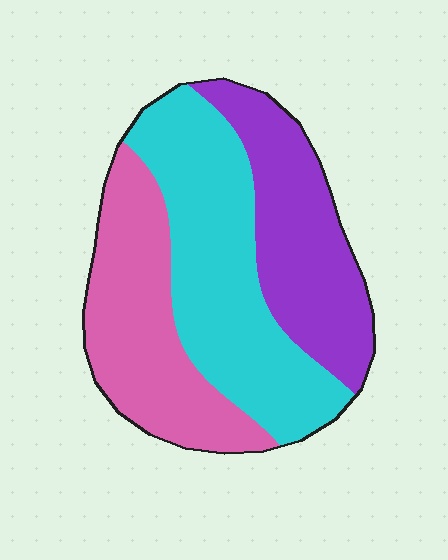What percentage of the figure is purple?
Purple covers 29% of the figure.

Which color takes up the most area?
Cyan, at roughly 40%.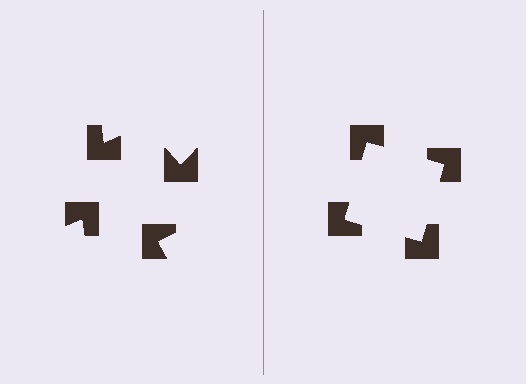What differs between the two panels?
The notched squares are positioned identically on both sides; only the wedge orientations differ. On the right they align to a square; on the left they are misaligned.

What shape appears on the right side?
An illusory square.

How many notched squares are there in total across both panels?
8 — 4 on each side.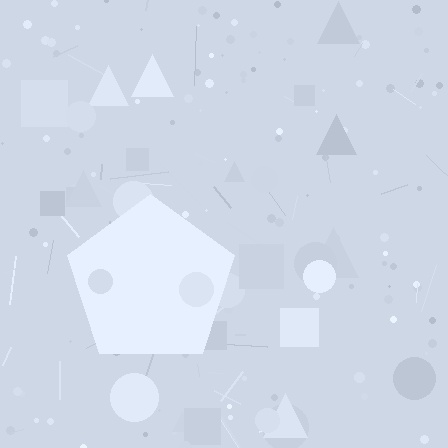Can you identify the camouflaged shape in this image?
The camouflaged shape is a pentagon.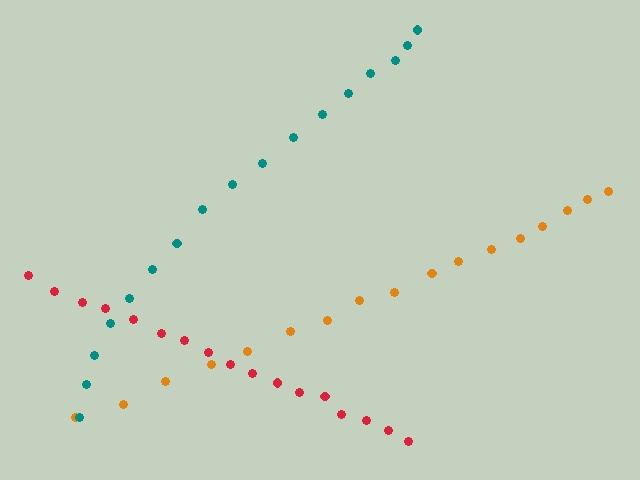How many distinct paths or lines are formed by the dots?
There are 3 distinct paths.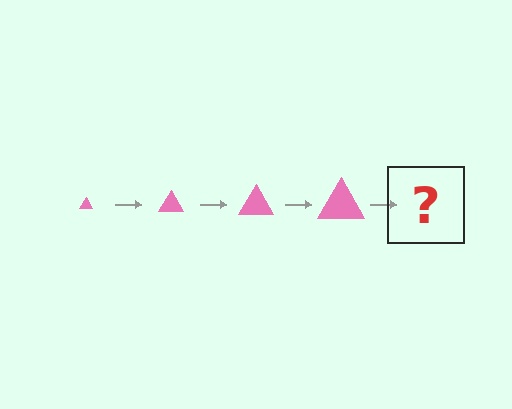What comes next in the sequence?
The next element should be a pink triangle, larger than the previous one.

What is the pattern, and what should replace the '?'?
The pattern is that the triangle gets progressively larger each step. The '?' should be a pink triangle, larger than the previous one.